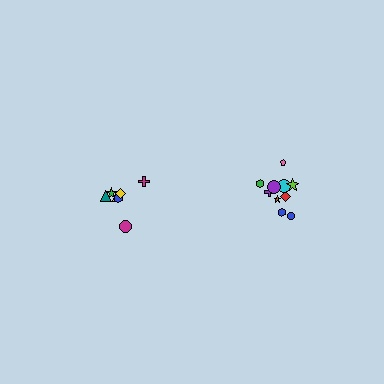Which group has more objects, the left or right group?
The right group.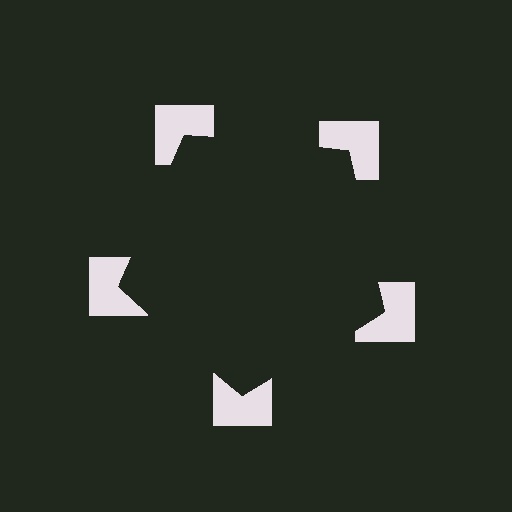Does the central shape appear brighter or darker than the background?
It typically appears slightly darker than the background, even though no actual brightness change is drawn.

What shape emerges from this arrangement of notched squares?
An illusory pentagon — its edges are inferred from the aligned wedge cuts in the notched squares, not physically drawn.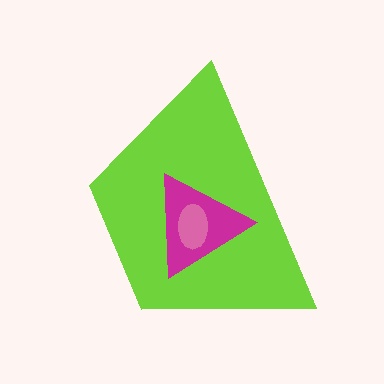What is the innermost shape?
The pink ellipse.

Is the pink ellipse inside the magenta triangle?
Yes.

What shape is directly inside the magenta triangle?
The pink ellipse.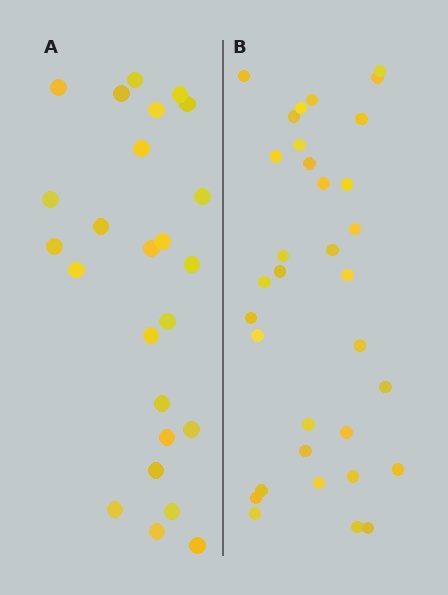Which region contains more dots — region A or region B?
Region B (the right region) has more dots.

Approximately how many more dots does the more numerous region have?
Region B has roughly 8 or so more dots than region A.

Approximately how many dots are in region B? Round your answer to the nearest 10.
About 30 dots. (The exact count is 33, which rounds to 30.)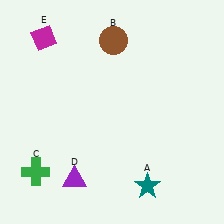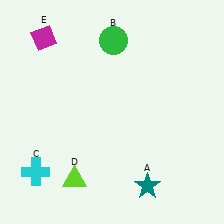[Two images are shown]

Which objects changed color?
B changed from brown to green. C changed from green to cyan. D changed from purple to lime.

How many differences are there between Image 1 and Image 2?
There are 3 differences between the two images.